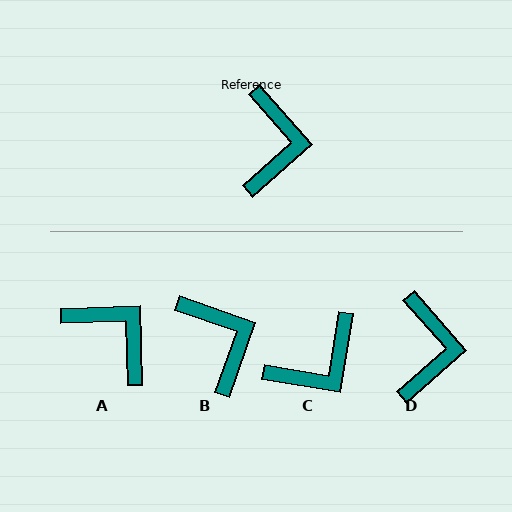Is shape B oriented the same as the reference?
No, it is off by about 30 degrees.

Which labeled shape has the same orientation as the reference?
D.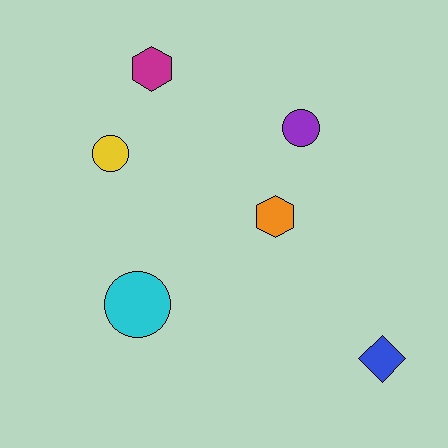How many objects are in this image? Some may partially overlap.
There are 6 objects.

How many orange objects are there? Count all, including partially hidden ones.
There is 1 orange object.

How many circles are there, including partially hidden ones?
There are 3 circles.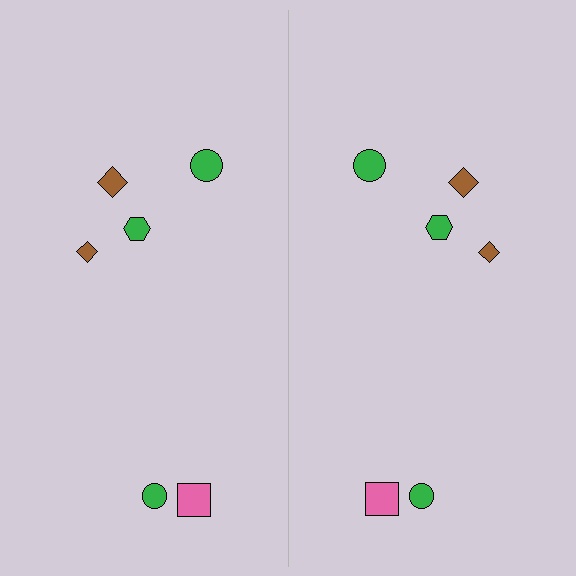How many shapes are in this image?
There are 12 shapes in this image.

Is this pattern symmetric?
Yes, this pattern has bilateral (reflection) symmetry.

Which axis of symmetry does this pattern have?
The pattern has a vertical axis of symmetry running through the center of the image.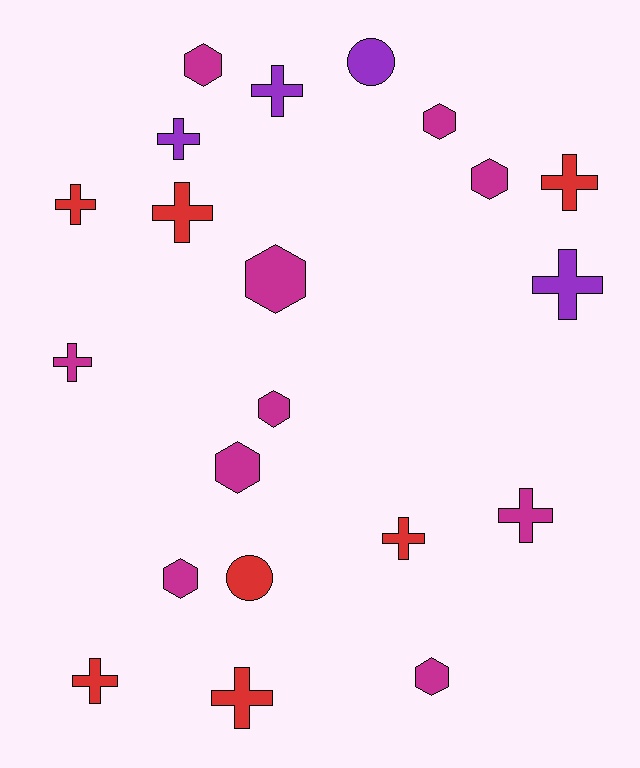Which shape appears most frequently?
Cross, with 11 objects.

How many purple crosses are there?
There are 3 purple crosses.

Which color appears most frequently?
Magenta, with 10 objects.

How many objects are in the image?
There are 21 objects.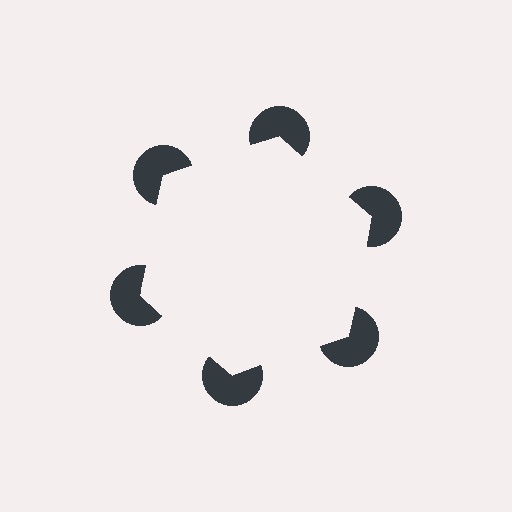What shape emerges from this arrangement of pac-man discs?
An illusory hexagon — its edges are inferred from the aligned wedge cuts in the pac-man discs, not physically drawn.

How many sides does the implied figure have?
6 sides.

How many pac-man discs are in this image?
There are 6 — one at each vertex of the illusory hexagon.